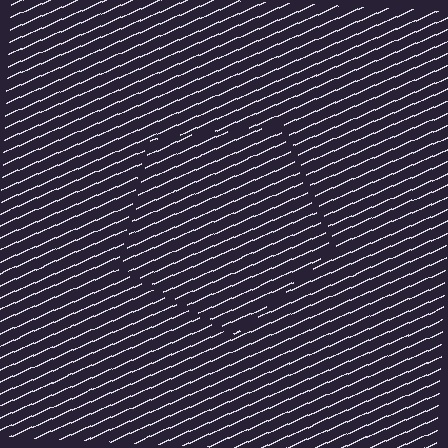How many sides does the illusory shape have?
5 sides — the line-ends trace a pentagon.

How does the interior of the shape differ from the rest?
The interior of the shape contains the same grating, shifted by half a period — the contour is defined by the phase discontinuity where line-ends from the inner and outer gratings abut.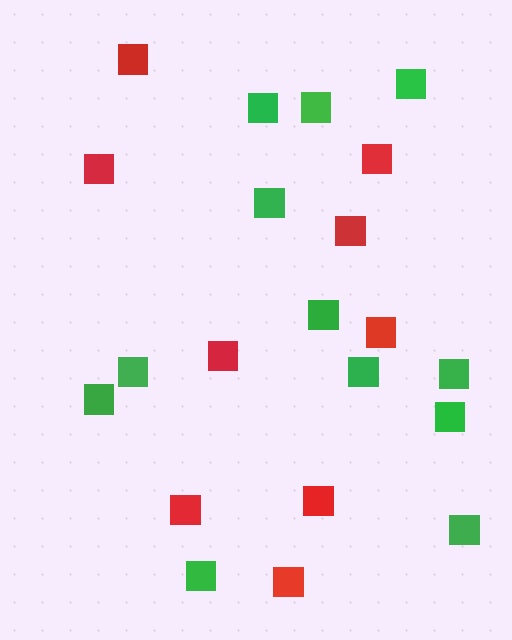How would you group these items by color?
There are 2 groups: one group of red squares (9) and one group of green squares (12).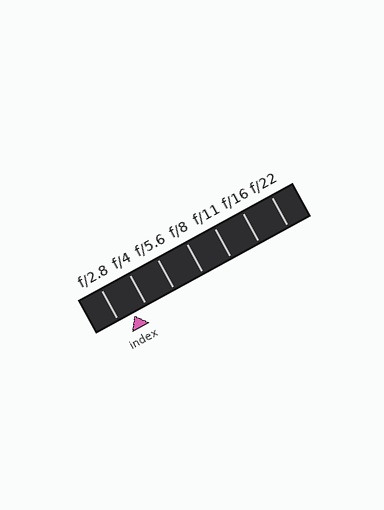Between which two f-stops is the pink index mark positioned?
The index mark is between f/2.8 and f/4.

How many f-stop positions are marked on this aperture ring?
There are 7 f-stop positions marked.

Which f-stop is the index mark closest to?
The index mark is closest to f/4.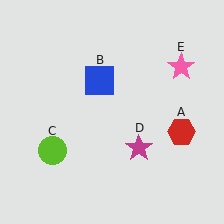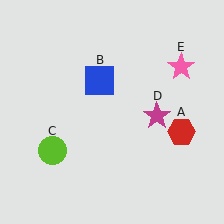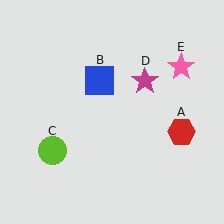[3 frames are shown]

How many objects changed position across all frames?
1 object changed position: magenta star (object D).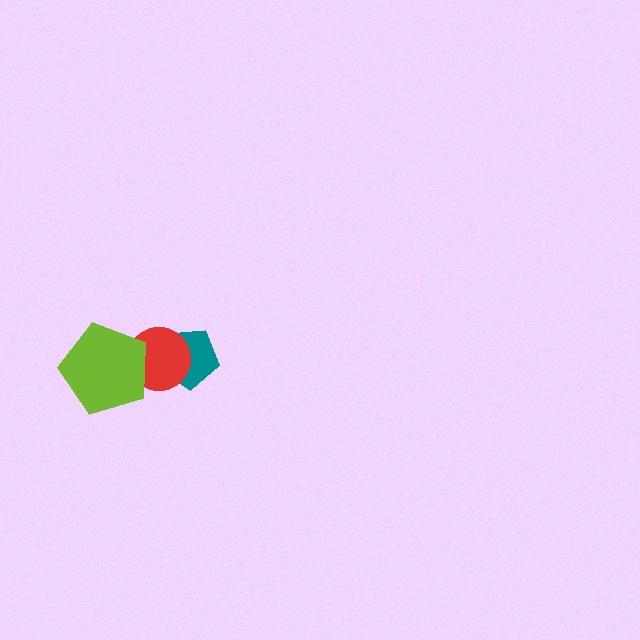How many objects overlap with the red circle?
2 objects overlap with the red circle.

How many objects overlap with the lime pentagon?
1 object overlaps with the lime pentagon.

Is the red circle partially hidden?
Yes, it is partially covered by another shape.